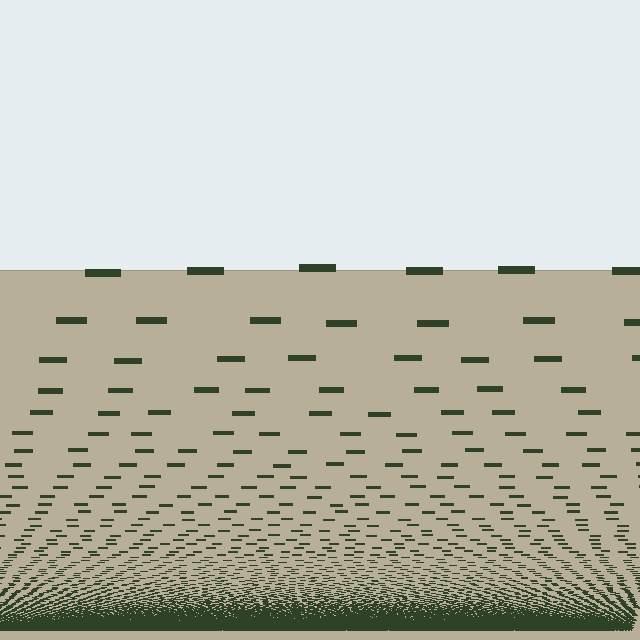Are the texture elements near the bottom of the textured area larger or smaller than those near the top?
Smaller. The gradient is inverted — elements near the bottom are smaller and denser.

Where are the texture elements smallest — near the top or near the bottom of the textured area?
Near the bottom.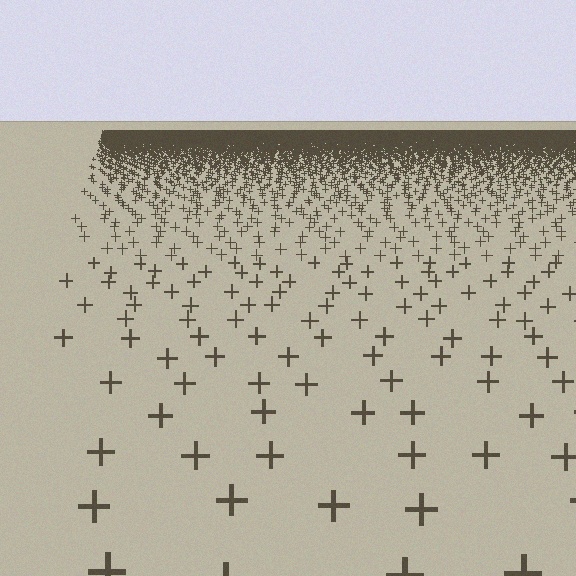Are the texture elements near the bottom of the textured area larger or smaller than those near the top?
Larger. Near the bottom, elements are closer to the viewer and appear at a bigger on-screen size.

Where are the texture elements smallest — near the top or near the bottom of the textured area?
Near the top.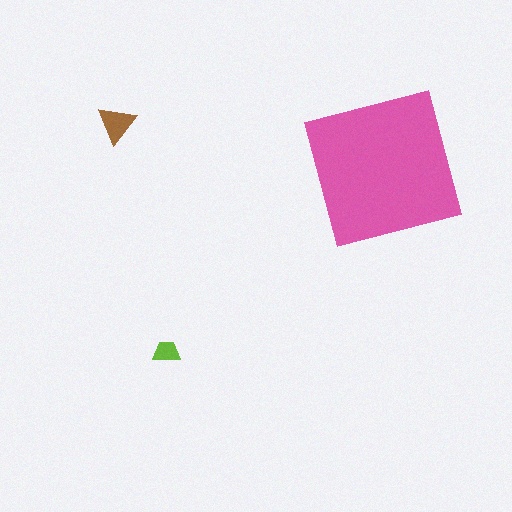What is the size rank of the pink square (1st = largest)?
1st.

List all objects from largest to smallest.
The pink square, the brown triangle, the lime trapezoid.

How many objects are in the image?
There are 3 objects in the image.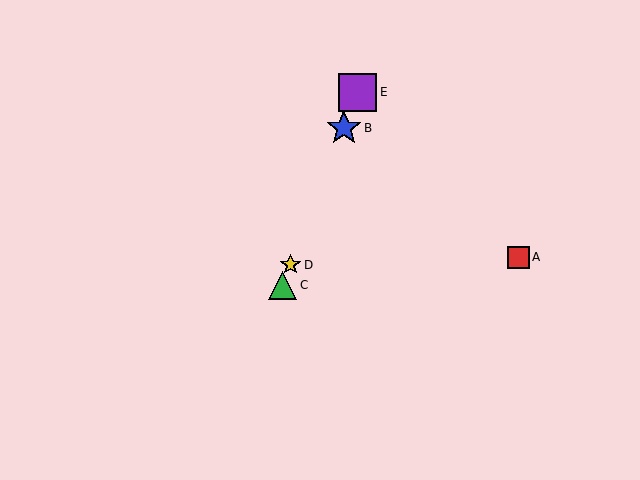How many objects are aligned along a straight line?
4 objects (B, C, D, E) are aligned along a straight line.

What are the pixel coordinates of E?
Object E is at (358, 92).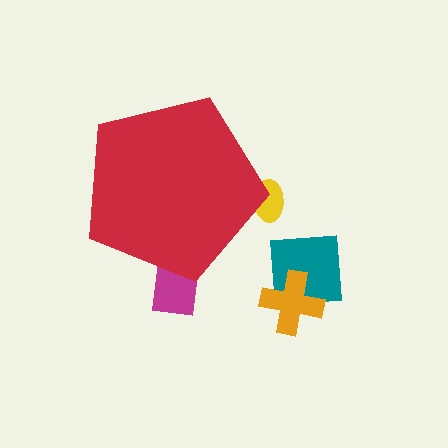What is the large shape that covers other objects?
A red pentagon.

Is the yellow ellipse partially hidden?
Yes, the yellow ellipse is partially hidden behind the red pentagon.